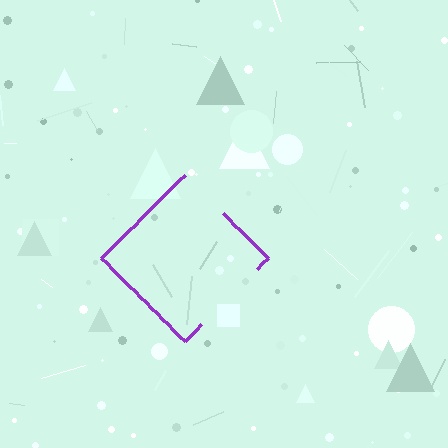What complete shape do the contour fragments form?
The contour fragments form a diamond.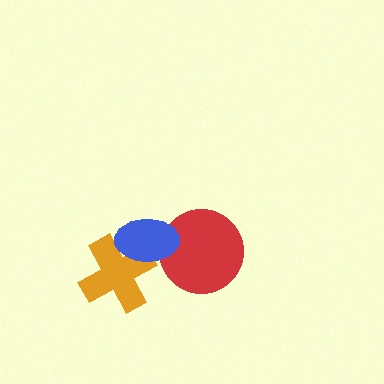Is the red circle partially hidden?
Yes, it is partially covered by another shape.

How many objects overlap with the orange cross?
1 object overlaps with the orange cross.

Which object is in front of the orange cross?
The blue ellipse is in front of the orange cross.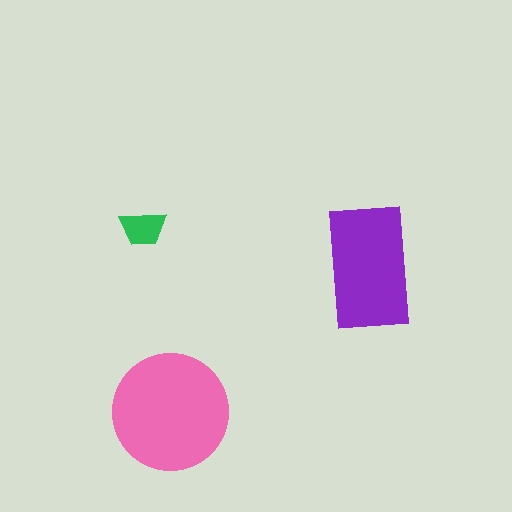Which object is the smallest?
The green trapezoid.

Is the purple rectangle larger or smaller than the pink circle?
Smaller.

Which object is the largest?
The pink circle.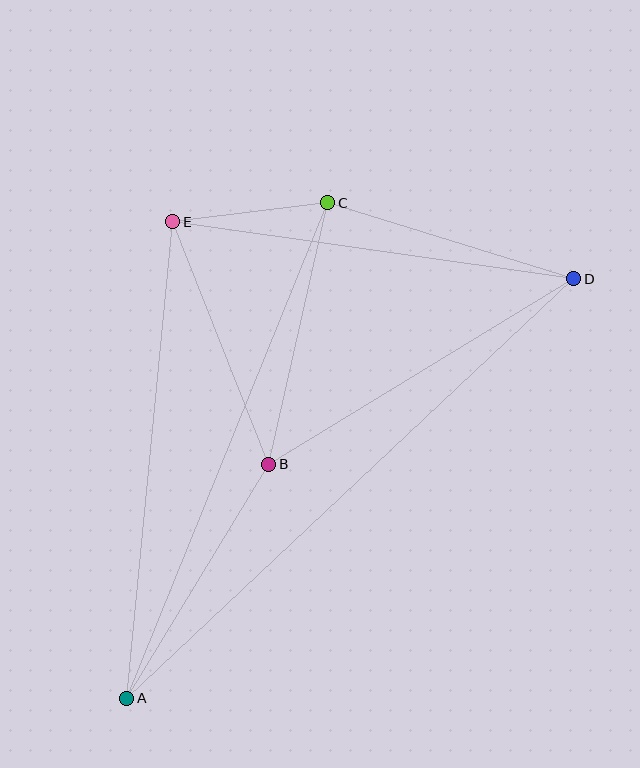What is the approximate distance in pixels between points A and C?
The distance between A and C is approximately 535 pixels.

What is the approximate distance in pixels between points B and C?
The distance between B and C is approximately 268 pixels.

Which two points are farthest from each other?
Points A and D are farthest from each other.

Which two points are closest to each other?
Points C and E are closest to each other.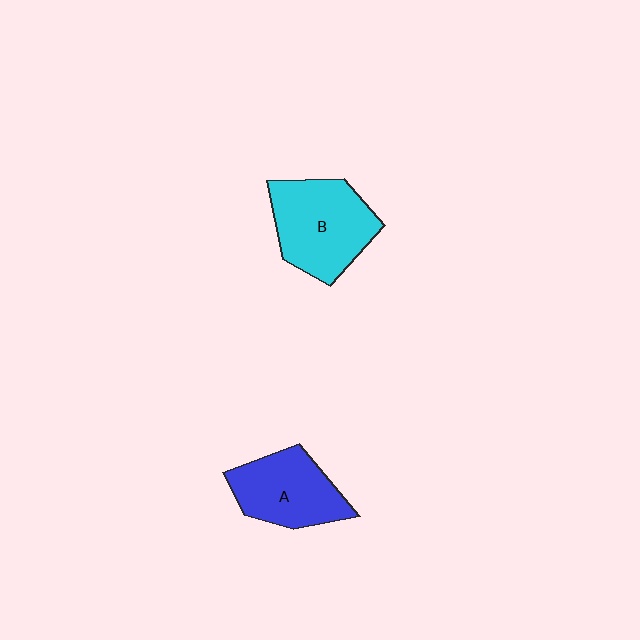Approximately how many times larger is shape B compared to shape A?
Approximately 1.2 times.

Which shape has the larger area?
Shape B (cyan).